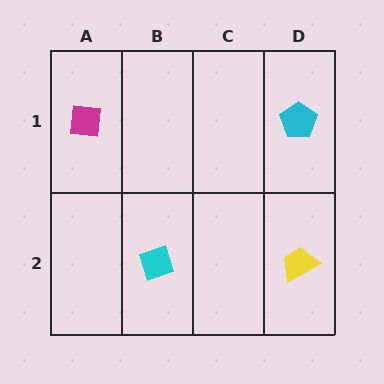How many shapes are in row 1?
2 shapes.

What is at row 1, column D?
A cyan pentagon.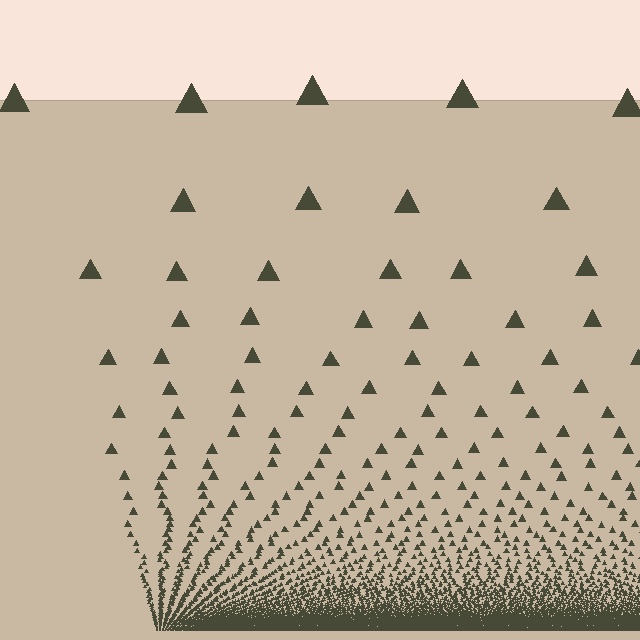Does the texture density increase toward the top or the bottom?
Density increases toward the bottom.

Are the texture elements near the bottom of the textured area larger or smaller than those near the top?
Smaller. The gradient is inverted — elements near the bottom are smaller and denser.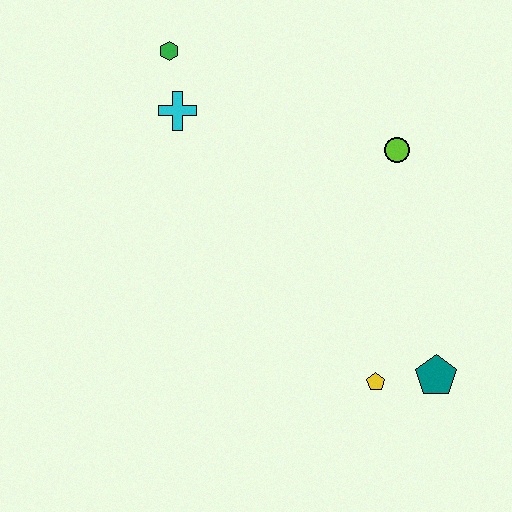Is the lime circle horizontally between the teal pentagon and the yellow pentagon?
Yes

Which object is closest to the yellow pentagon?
The teal pentagon is closest to the yellow pentagon.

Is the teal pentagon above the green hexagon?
No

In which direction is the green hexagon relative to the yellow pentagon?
The green hexagon is above the yellow pentagon.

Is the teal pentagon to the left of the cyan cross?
No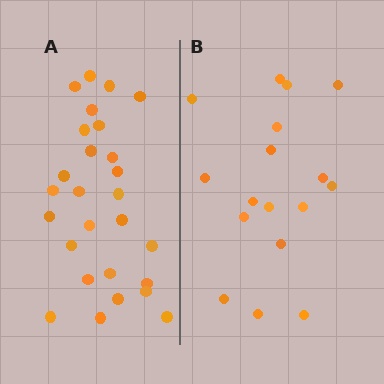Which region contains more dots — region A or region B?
Region A (the left region) has more dots.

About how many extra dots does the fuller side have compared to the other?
Region A has roughly 10 or so more dots than region B.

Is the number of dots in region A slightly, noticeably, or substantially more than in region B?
Region A has substantially more. The ratio is roughly 1.6 to 1.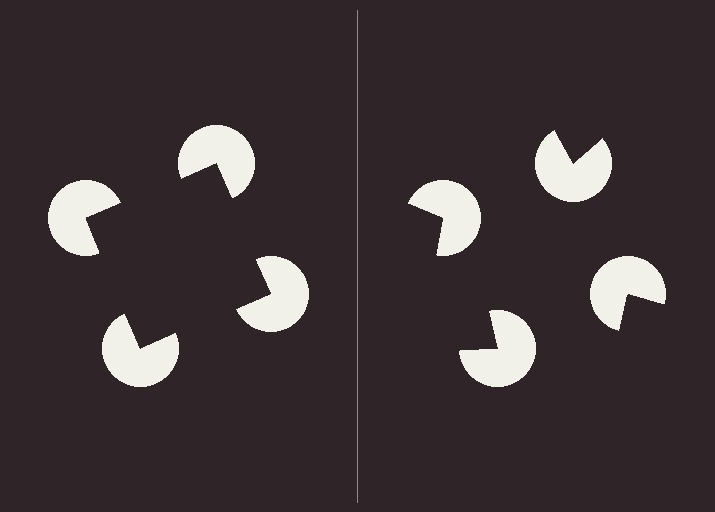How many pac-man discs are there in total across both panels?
8 — 4 on each side.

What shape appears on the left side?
An illusory square.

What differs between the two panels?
The pac-man discs are positioned identically on both sides; only the wedge orientations differ. On the left they align to a square; on the right they are misaligned.